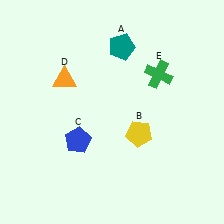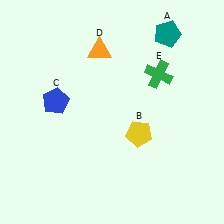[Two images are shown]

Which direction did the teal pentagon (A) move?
The teal pentagon (A) moved right.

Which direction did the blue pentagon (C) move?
The blue pentagon (C) moved up.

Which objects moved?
The objects that moved are: the teal pentagon (A), the blue pentagon (C), the orange triangle (D).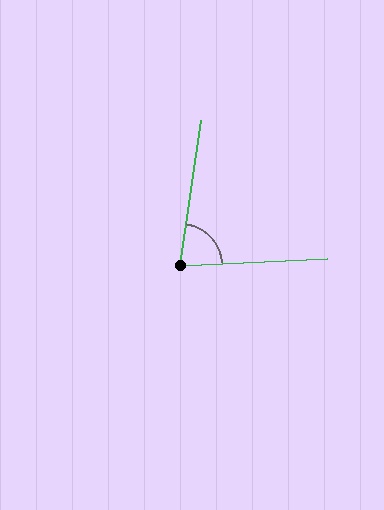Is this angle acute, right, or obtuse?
It is acute.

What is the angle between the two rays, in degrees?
Approximately 79 degrees.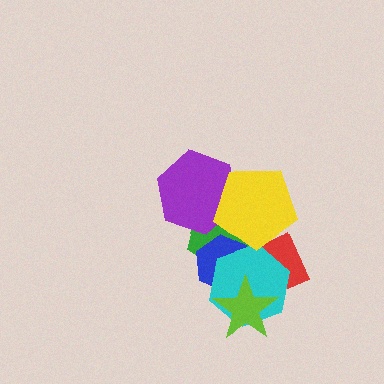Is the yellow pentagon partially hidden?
No, no other shape covers it.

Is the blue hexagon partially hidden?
Yes, it is partially covered by another shape.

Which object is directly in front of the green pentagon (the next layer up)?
The red diamond is directly in front of the green pentagon.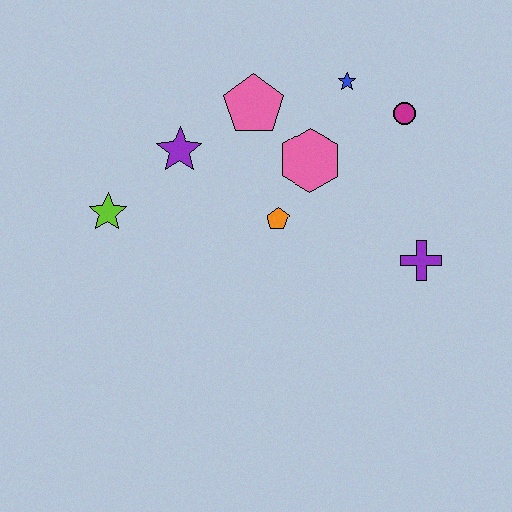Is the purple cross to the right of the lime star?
Yes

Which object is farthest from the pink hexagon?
The lime star is farthest from the pink hexagon.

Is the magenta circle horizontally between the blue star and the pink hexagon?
No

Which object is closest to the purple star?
The pink pentagon is closest to the purple star.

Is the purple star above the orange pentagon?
Yes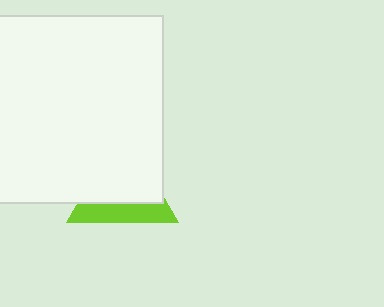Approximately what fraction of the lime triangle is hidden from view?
Roughly 63% of the lime triangle is hidden behind the white square.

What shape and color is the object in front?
The object in front is a white square.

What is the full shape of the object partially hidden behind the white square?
The partially hidden object is a lime triangle.